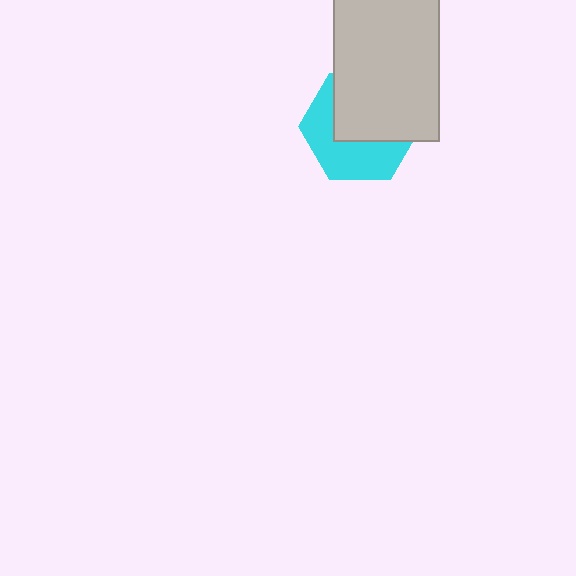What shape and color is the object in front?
The object in front is a light gray rectangle.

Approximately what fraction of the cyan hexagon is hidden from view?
Roughly 52% of the cyan hexagon is hidden behind the light gray rectangle.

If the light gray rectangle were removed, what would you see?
You would see the complete cyan hexagon.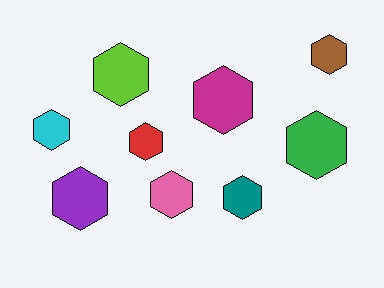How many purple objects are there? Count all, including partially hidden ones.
There is 1 purple object.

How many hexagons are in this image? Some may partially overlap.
There are 9 hexagons.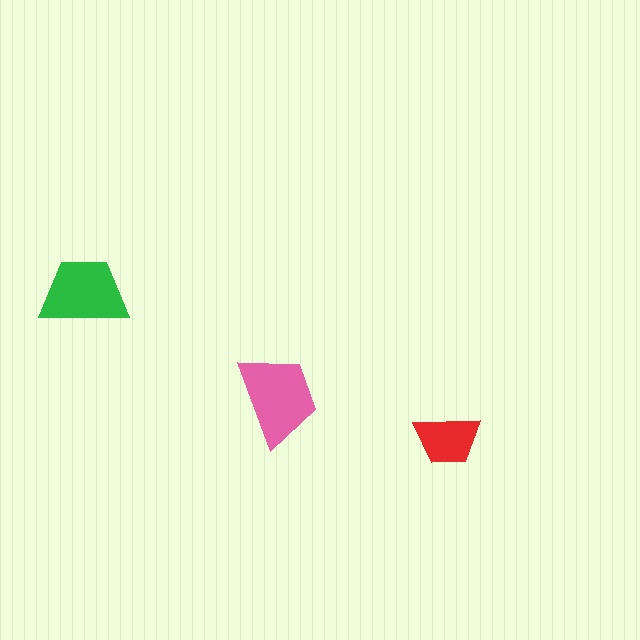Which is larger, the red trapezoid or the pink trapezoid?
The pink one.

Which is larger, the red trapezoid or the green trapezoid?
The green one.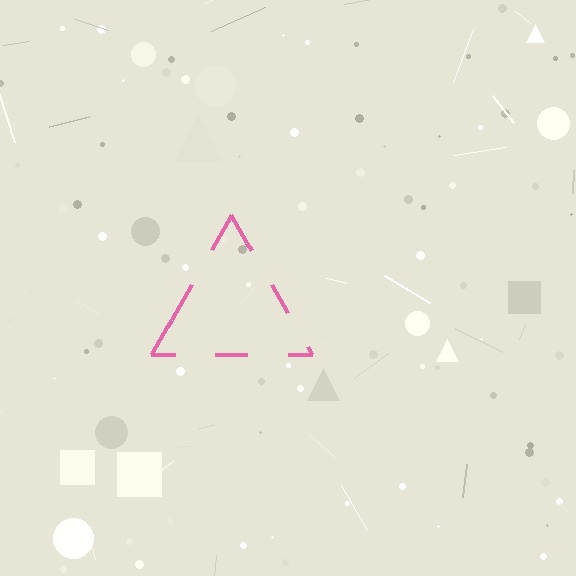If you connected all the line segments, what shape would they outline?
They would outline a triangle.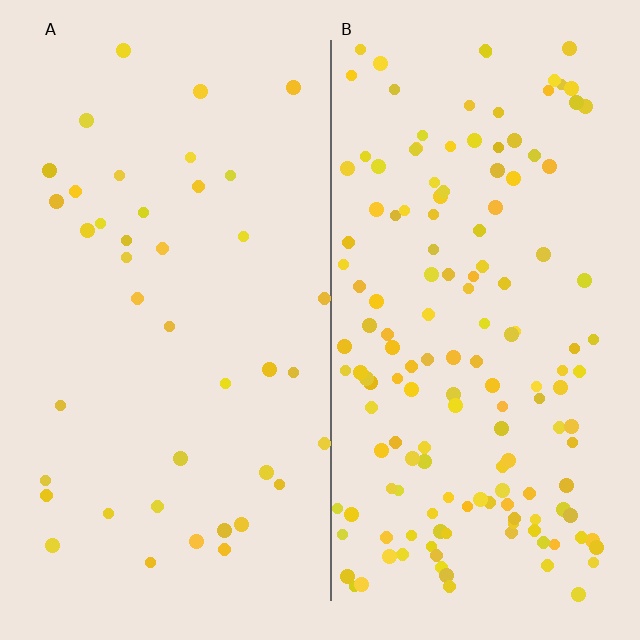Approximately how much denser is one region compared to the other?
Approximately 3.7× — region B over region A.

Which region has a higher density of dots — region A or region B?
B (the right).